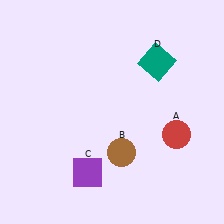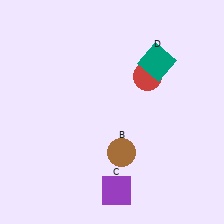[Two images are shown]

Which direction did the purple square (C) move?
The purple square (C) moved right.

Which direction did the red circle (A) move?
The red circle (A) moved up.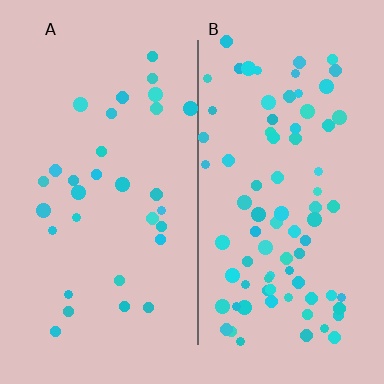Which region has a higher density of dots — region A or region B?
B (the right).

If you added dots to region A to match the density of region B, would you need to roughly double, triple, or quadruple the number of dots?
Approximately triple.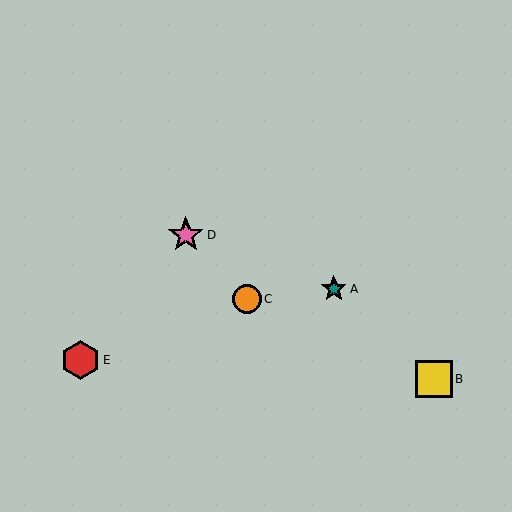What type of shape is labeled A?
Shape A is a teal star.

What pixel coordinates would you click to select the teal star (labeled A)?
Click at (334, 289) to select the teal star A.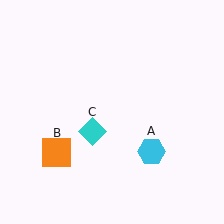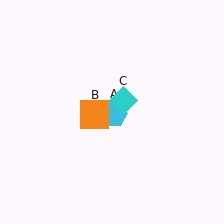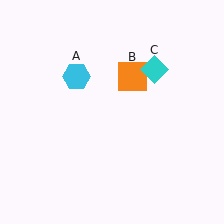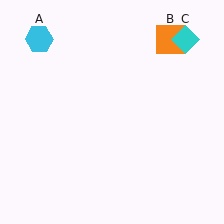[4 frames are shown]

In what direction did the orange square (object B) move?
The orange square (object B) moved up and to the right.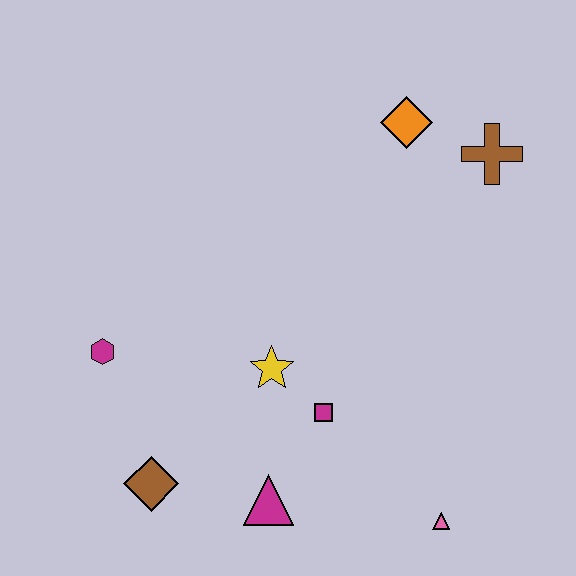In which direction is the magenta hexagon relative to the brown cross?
The magenta hexagon is to the left of the brown cross.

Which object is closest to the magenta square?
The yellow star is closest to the magenta square.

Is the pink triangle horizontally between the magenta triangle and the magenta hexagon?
No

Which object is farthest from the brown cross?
The brown diamond is farthest from the brown cross.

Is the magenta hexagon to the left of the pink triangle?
Yes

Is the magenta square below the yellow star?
Yes